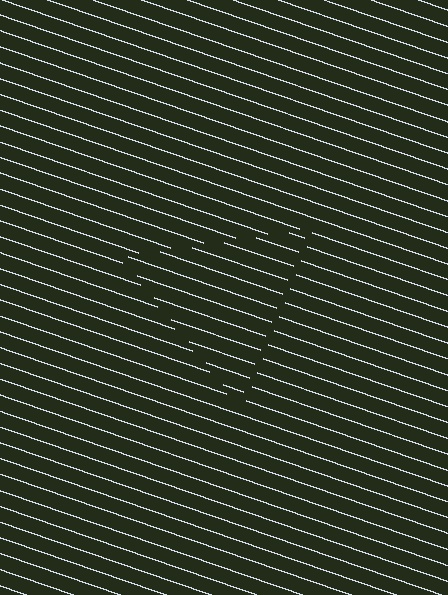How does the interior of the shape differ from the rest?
The interior of the shape contains the same grating, shifted by half a period — the contour is defined by the phase discontinuity where line-ends from the inner and outer gratings abut.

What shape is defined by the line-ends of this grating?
An illusory triangle. The interior of the shape contains the same grating, shifted by half a period — the contour is defined by the phase discontinuity where line-ends from the inner and outer gratings abut.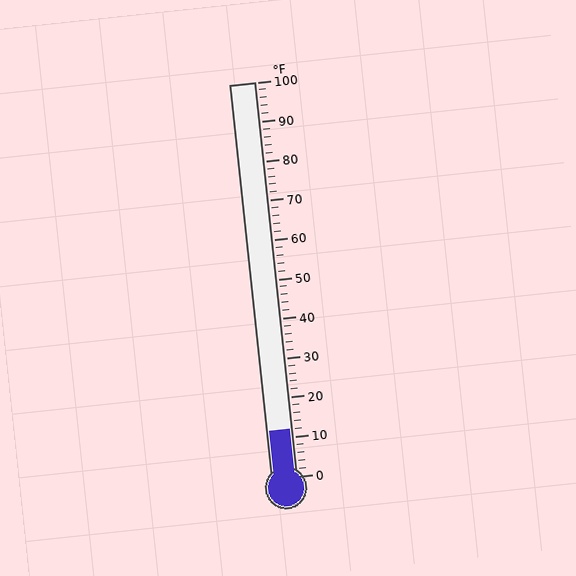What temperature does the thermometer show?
The thermometer shows approximately 12°F.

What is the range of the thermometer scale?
The thermometer scale ranges from 0°F to 100°F.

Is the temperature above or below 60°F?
The temperature is below 60°F.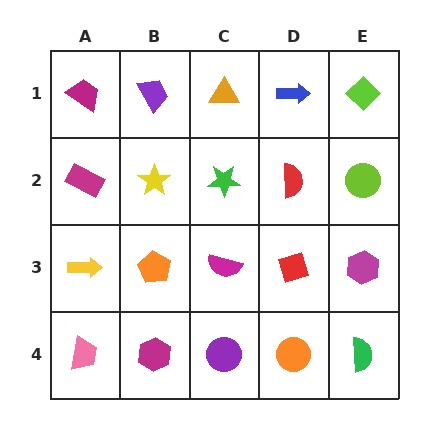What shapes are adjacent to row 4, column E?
A magenta hexagon (row 3, column E), an orange circle (row 4, column D).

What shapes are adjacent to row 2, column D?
A blue arrow (row 1, column D), a red diamond (row 3, column D), a green star (row 2, column C), a lime circle (row 2, column E).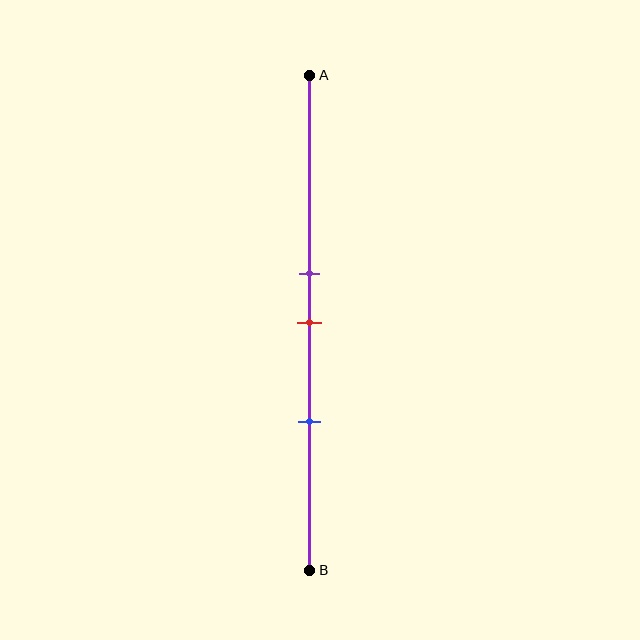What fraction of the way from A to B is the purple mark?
The purple mark is approximately 40% (0.4) of the way from A to B.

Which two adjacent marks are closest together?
The purple and red marks are the closest adjacent pair.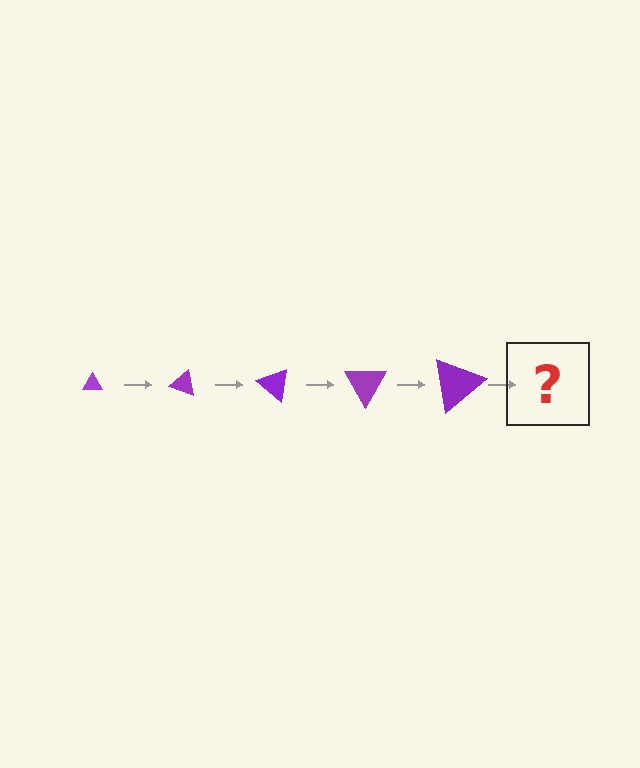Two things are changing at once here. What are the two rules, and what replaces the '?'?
The two rules are that the triangle grows larger each step and it rotates 20 degrees each step. The '?' should be a triangle, larger than the previous one and rotated 100 degrees from the start.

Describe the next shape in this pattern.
It should be a triangle, larger than the previous one and rotated 100 degrees from the start.